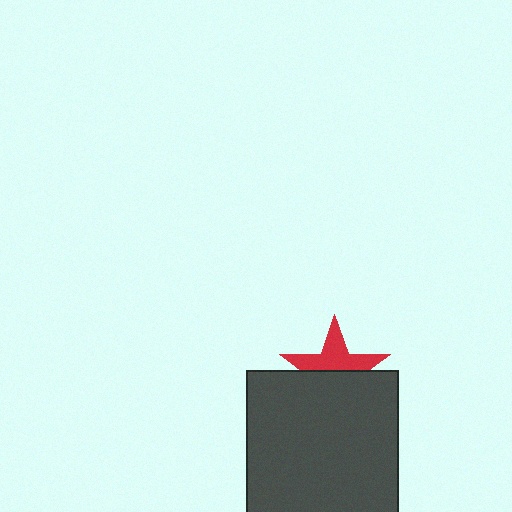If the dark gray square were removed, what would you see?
You would see the complete red star.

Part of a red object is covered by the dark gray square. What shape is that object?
It is a star.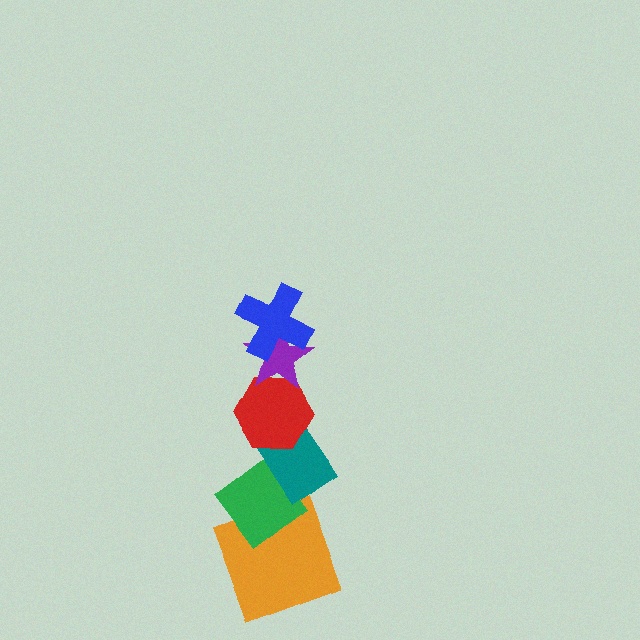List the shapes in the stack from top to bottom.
From top to bottom: the blue cross, the purple star, the red hexagon, the teal rectangle, the green diamond, the orange square.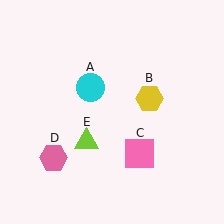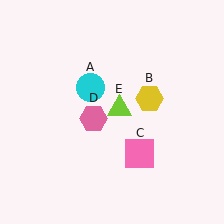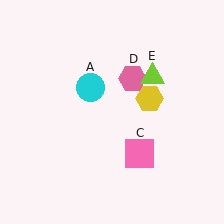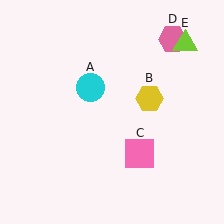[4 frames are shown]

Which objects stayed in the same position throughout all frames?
Cyan circle (object A) and yellow hexagon (object B) and pink square (object C) remained stationary.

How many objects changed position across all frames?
2 objects changed position: pink hexagon (object D), lime triangle (object E).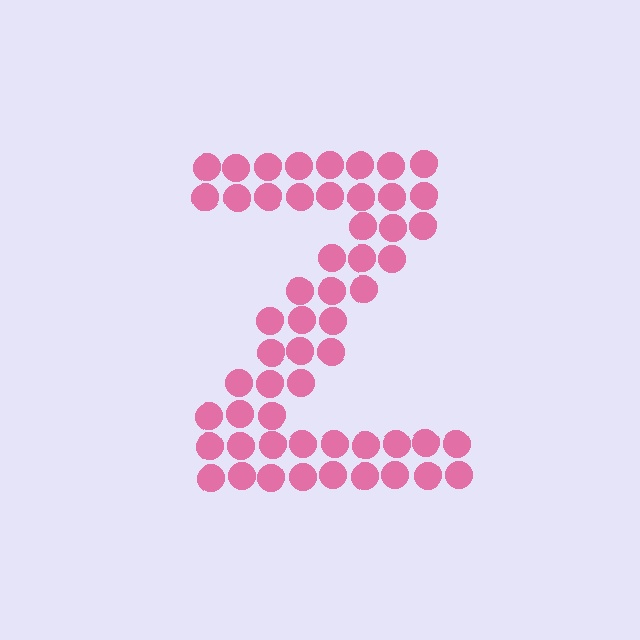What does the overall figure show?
The overall figure shows the letter Z.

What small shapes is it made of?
It is made of small circles.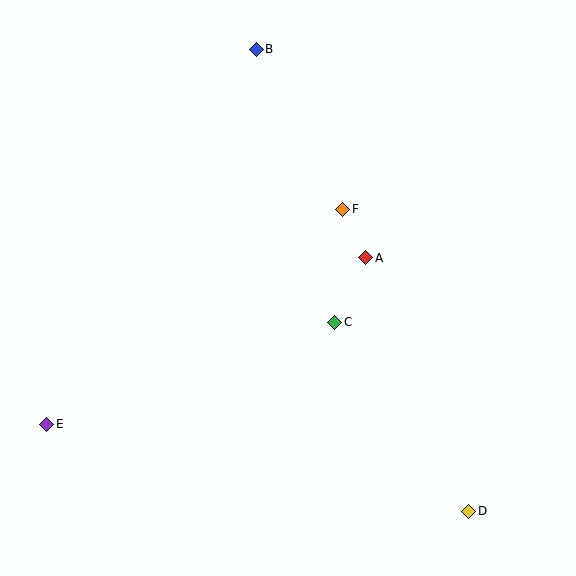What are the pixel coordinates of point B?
Point B is at (256, 49).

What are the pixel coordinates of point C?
Point C is at (335, 322).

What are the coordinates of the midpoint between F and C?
The midpoint between F and C is at (339, 266).